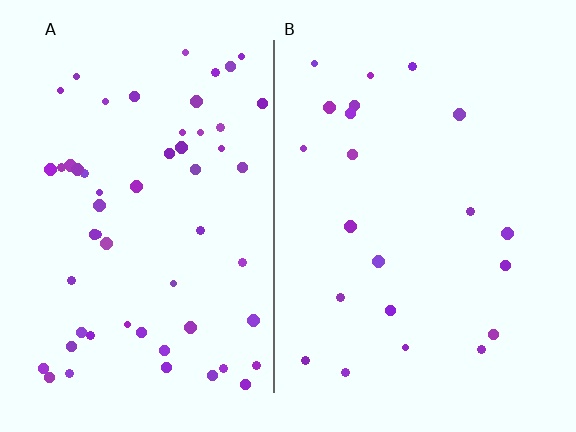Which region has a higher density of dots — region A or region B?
A (the left).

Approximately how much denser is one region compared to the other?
Approximately 2.6× — region A over region B.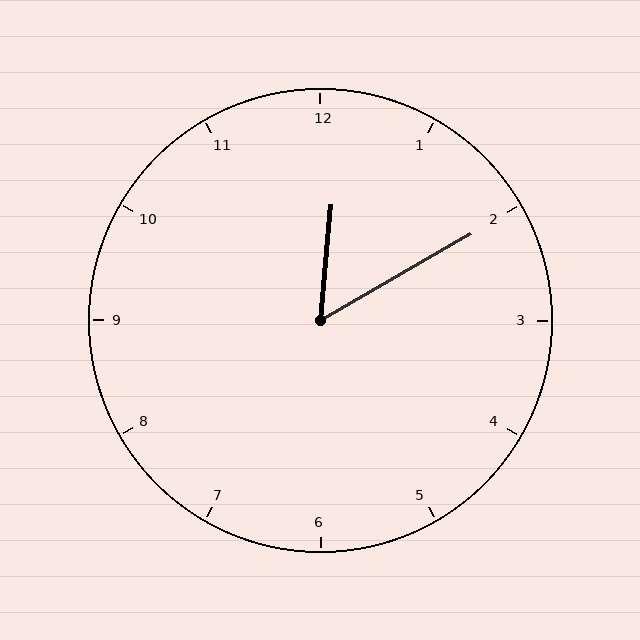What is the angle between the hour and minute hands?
Approximately 55 degrees.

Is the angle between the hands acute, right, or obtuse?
It is acute.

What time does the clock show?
12:10.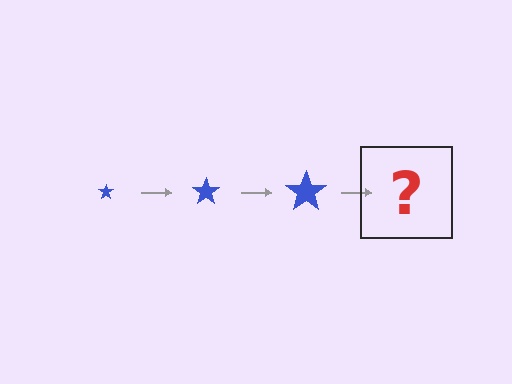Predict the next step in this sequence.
The next step is a blue star, larger than the previous one.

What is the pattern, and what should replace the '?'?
The pattern is that the star gets progressively larger each step. The '?' should be a blue star, larger than the previous one.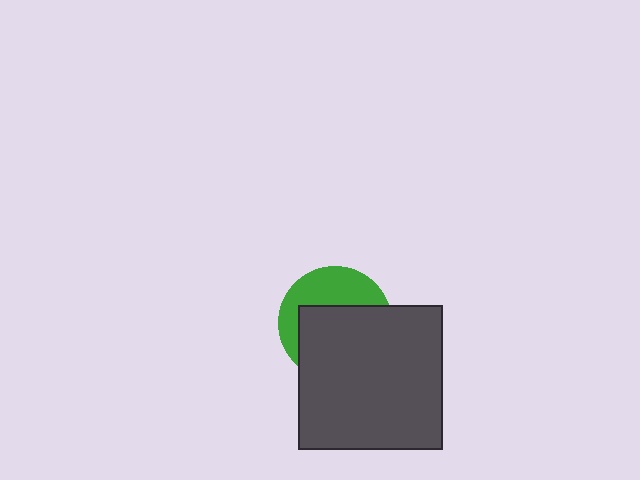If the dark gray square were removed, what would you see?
You would see the complete green circle.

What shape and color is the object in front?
The object in front is a dark gray square.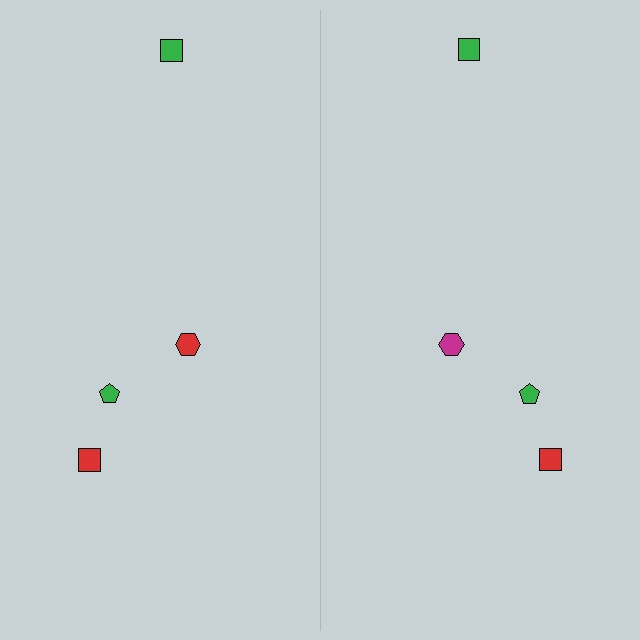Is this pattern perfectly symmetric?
No, the pattern is not perfectly symmetric. The magenta hexagon on the right side breaks the symmetry — its mirror counterpart is red.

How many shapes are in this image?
There are 8 shapes in this image.